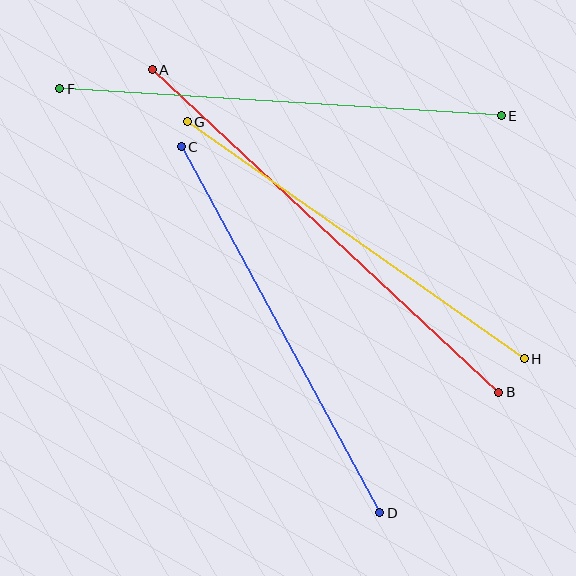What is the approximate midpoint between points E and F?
The midpoint is at approximately (281, 102) pixels.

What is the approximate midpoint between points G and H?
The midpoint is at approximately (356, 240) pixels.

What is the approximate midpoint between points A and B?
The midpoint is at approximately (325, 231) pixels.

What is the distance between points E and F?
The distance is approximately 442 pixels.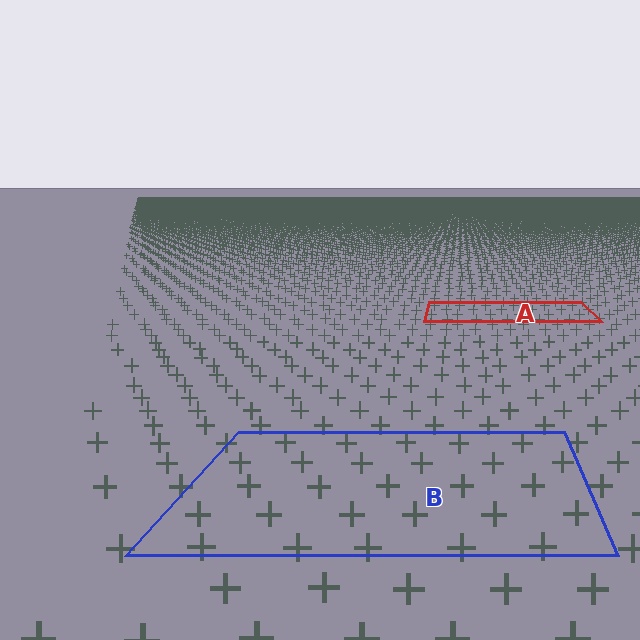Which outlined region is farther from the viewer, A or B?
Region A is farther from the viewer — the texture elements inside it appear smaller and more densely packed.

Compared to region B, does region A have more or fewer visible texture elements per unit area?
Region A has more texture elements per unit area — they are packed more densely because it is farther away.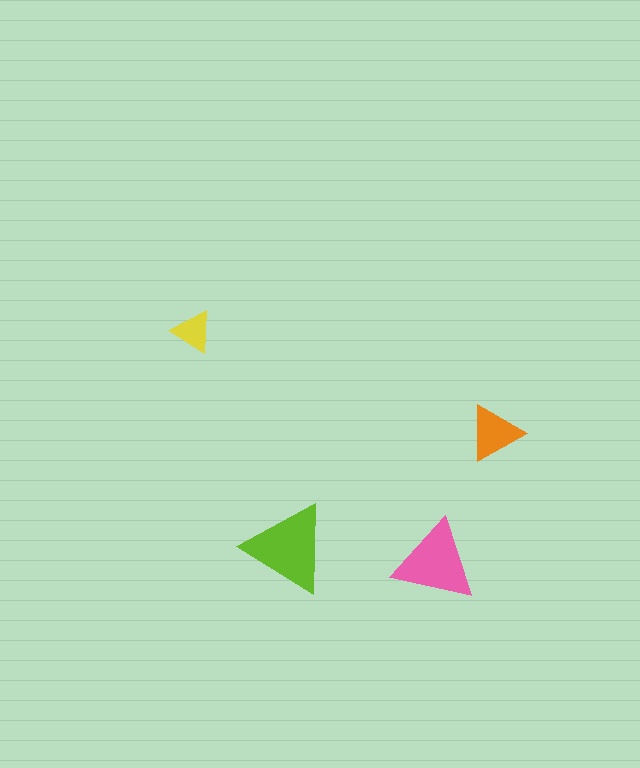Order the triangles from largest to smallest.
the lime one, the pink one, the orange one, the yellow one.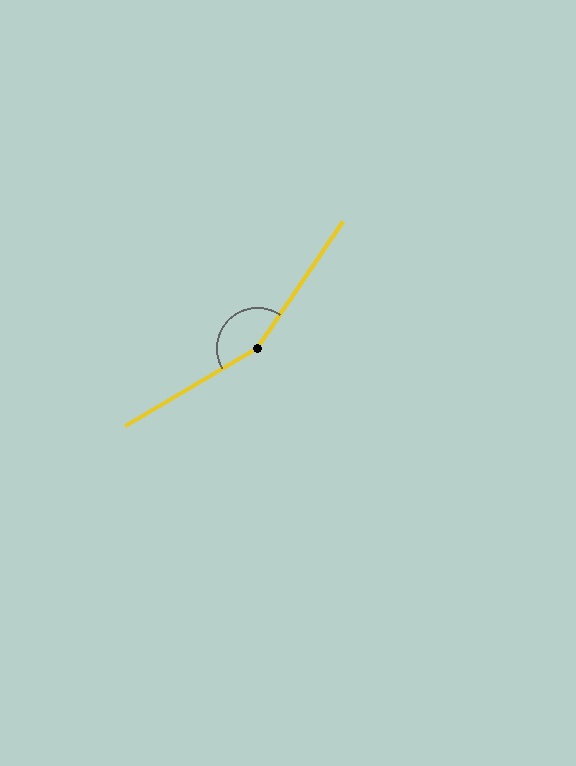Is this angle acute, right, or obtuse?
It is obtuse.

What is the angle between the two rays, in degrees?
Approximately 155 degrees.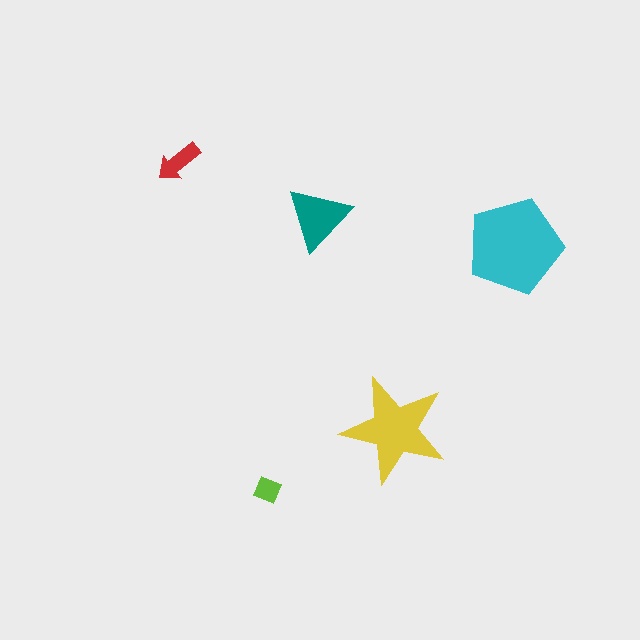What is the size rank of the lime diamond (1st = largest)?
5th.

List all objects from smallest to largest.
The lime diamond, the red arrow, the teal triangle, the yellow star, the cyan pentagon.